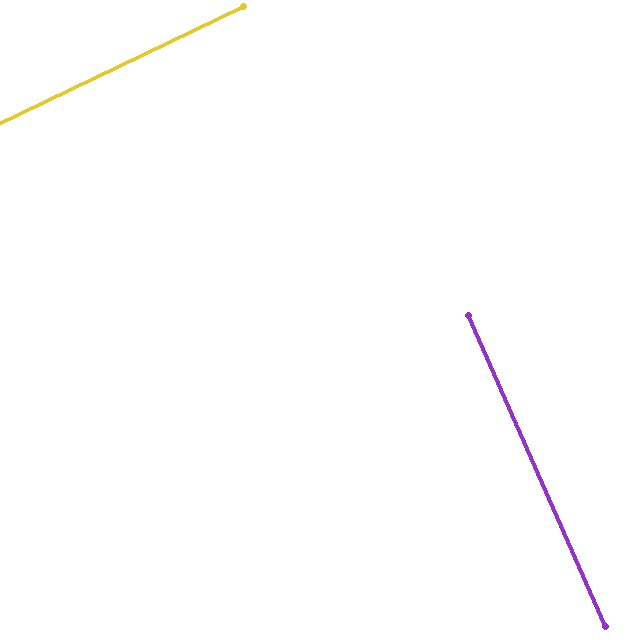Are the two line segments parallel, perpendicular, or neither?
Perpendicular — they meet at approximately 88°.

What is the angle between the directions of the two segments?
Approximately 88 degrees.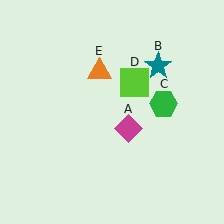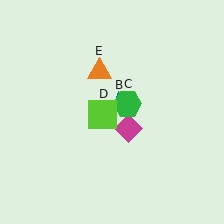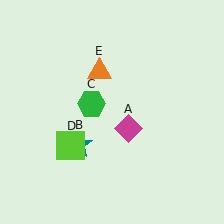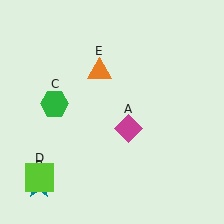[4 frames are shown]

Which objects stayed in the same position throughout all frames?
Magenta diamond (object A) and orange triangle (object E) remained stationary.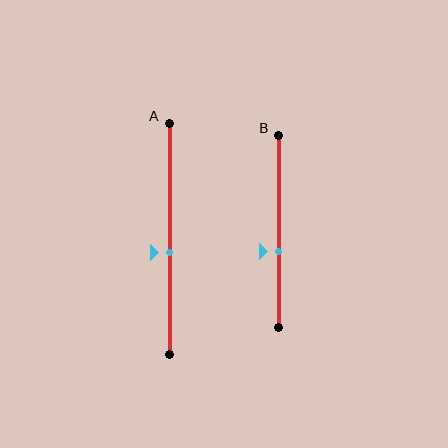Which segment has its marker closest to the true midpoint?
Segment A has its marker closest to the true midpoint.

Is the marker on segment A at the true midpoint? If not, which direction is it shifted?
No, the marker on segment A is shifted downward by about 6% of the segment length.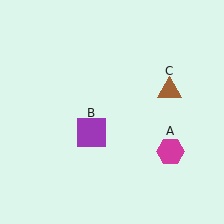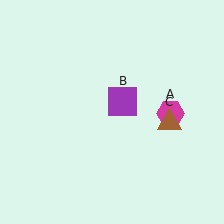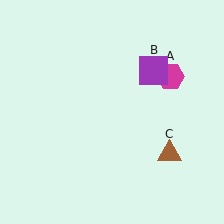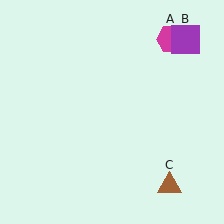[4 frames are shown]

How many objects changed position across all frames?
3 objects changed position: magenta hexagon (object A), purple square (object B), brown triangle (object C).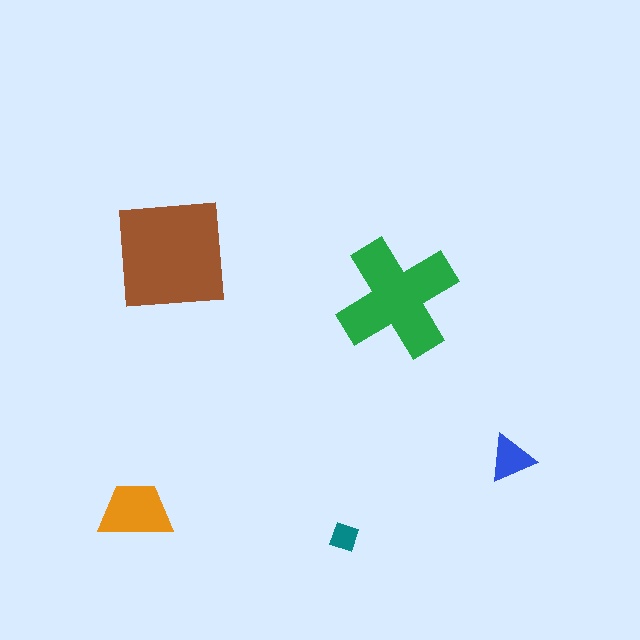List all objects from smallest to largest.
The teal diamond, the blue triangle, the orange trapezoid, the green cross, the brown square.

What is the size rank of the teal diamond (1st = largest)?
5th.